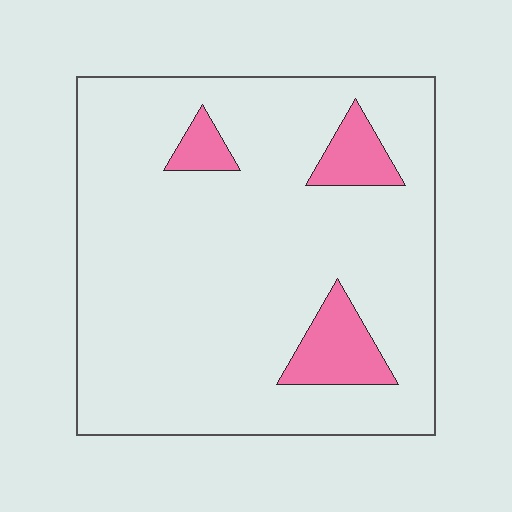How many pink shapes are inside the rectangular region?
3.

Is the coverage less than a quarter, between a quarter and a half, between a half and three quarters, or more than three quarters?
Less than a quarter.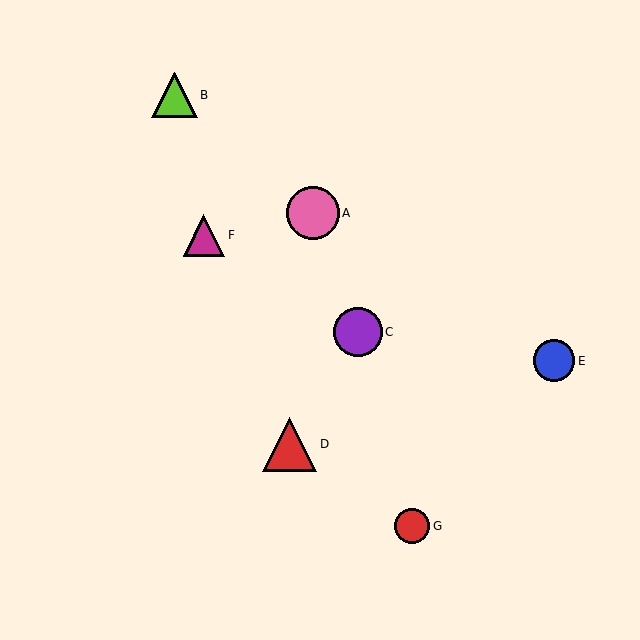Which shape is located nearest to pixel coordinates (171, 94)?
The lime triangle (labeled B) at (174, 95) is nearest to that location.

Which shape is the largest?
The red triangle (labeled D) is the largest.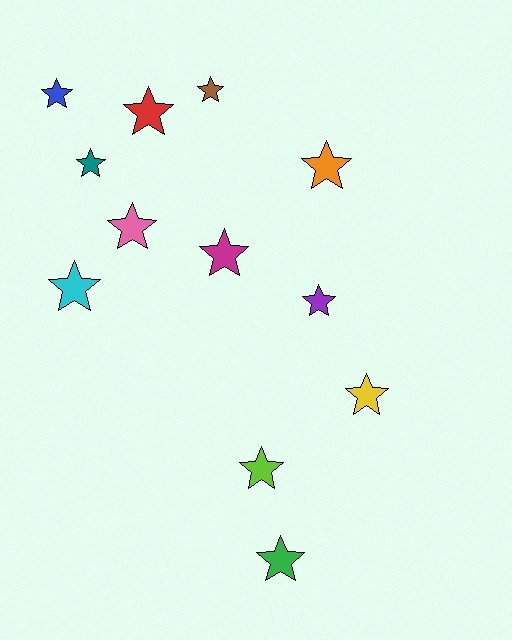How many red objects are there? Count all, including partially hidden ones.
There is 1 red object.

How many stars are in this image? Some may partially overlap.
There are 12 stars.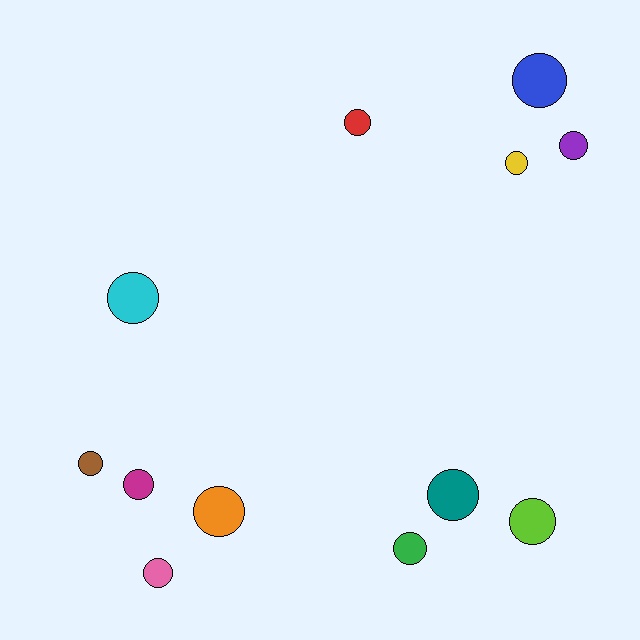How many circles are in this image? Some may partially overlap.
There are 12 circles.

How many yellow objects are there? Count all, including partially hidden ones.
There is 1 yellow object.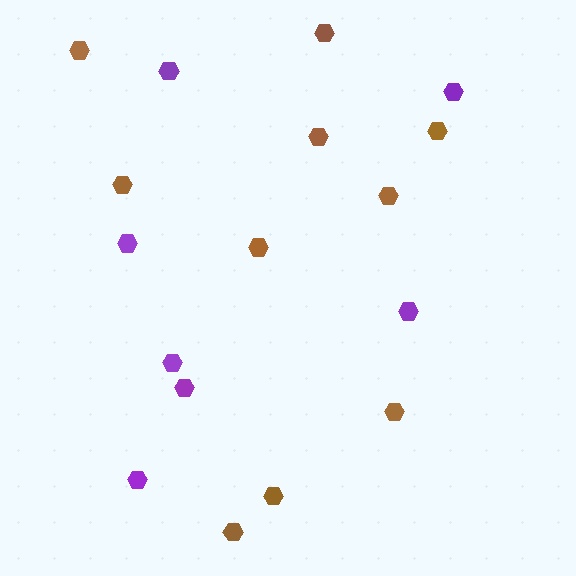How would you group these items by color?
There are 2 groups: one group of purple hexagons (7) and one group of brown hexagons (10).